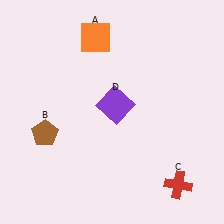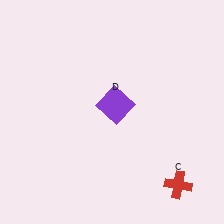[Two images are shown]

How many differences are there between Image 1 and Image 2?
There are 2 differences between the two images.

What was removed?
The brown pentagon (B), the orange square (A) were removed in Image 2.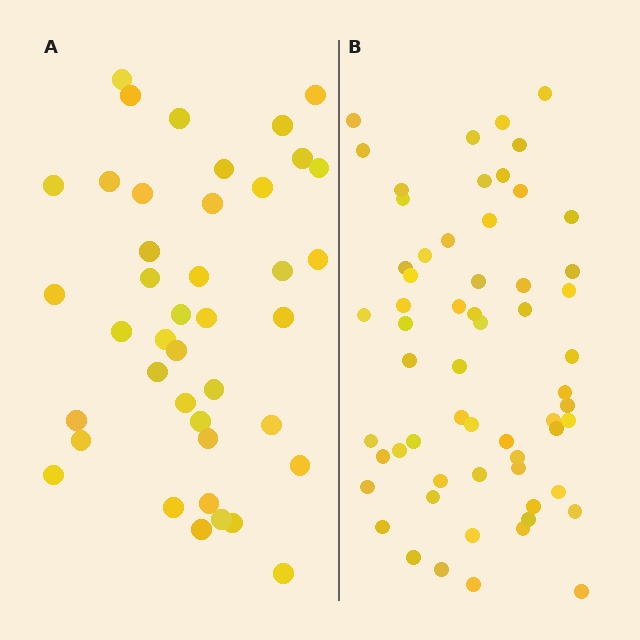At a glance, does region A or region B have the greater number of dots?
Region B (the right region) has more dots.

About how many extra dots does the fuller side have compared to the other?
Region B has approximately 20 more dots than region A.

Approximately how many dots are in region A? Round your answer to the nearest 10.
About 40 dots. (The exact count is 41, which rounds to 40.)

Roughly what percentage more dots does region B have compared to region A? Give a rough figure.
About 45% more.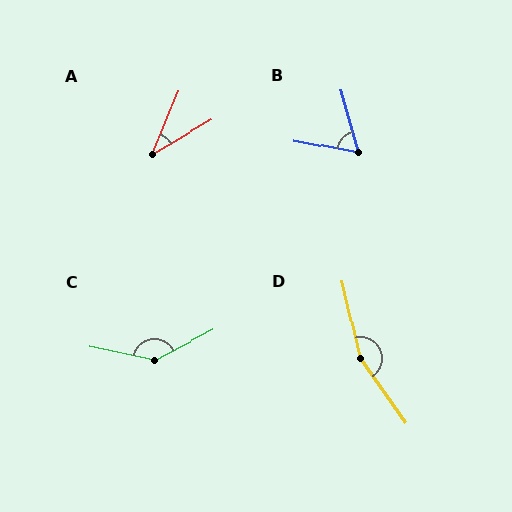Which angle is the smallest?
A, at approximately 37 degrees.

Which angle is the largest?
D, at approximately 158 degrees.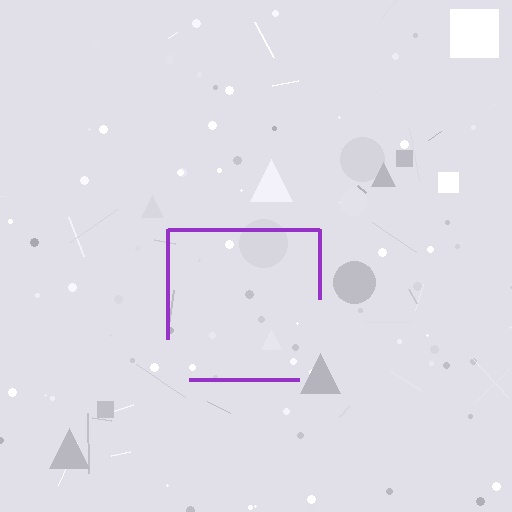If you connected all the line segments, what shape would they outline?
They would outline a square.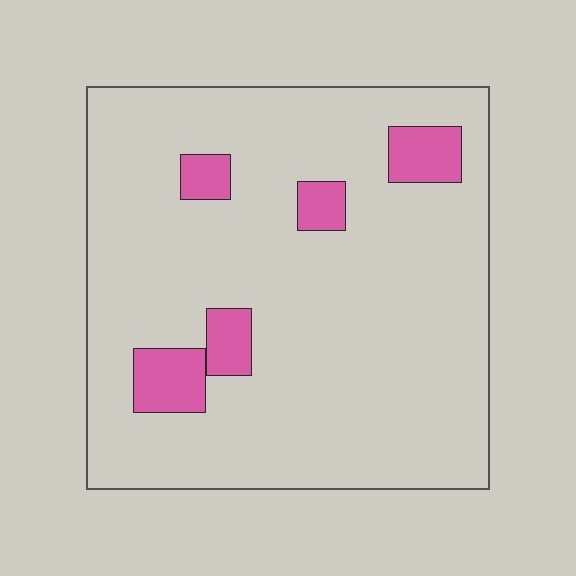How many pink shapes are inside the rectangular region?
5.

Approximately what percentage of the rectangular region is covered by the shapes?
Approximately 10%.